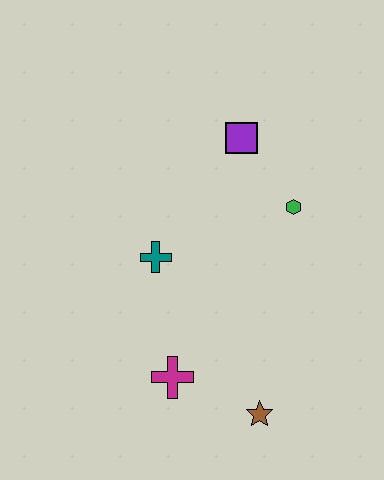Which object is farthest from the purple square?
The brown star is farthest from the purple square.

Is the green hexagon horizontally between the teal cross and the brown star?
No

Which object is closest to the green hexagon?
The purple square is closest to the green hexagon.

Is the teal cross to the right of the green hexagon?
No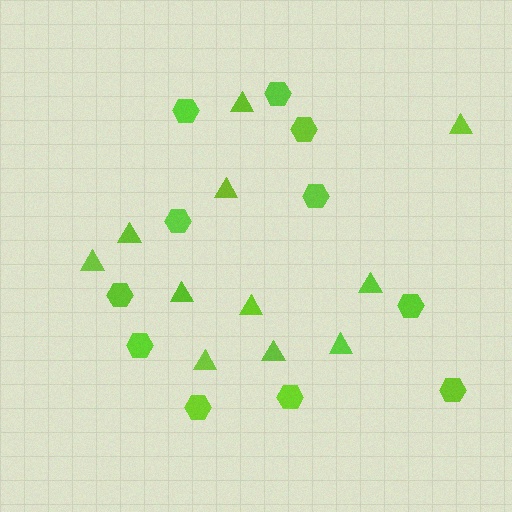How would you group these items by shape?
There are 2 groups: one group of triangles (11) and one group of hexagons (11).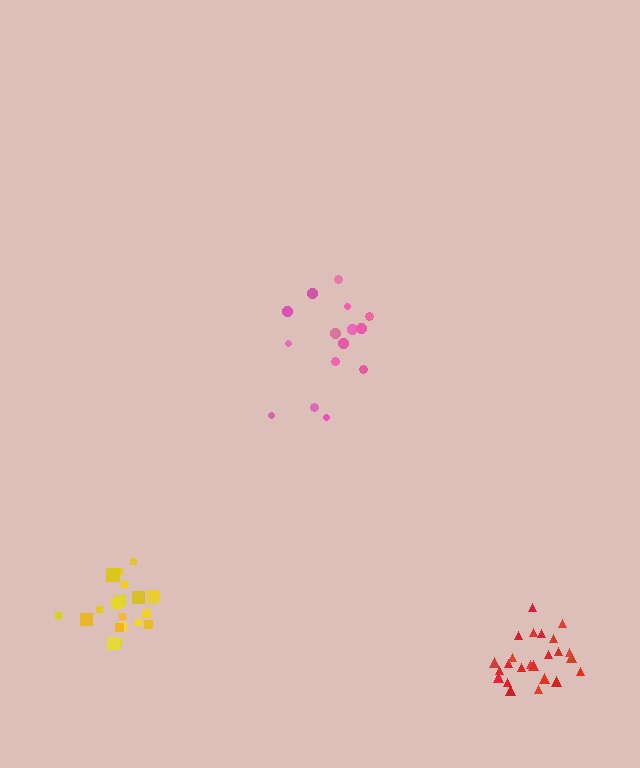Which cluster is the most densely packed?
Yellow.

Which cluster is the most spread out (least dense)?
Pink.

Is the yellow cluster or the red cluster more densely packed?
Yellow.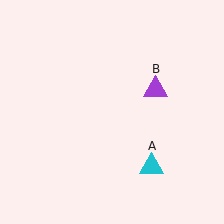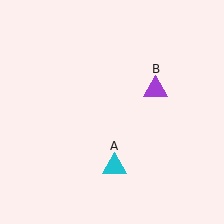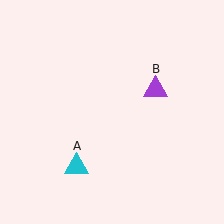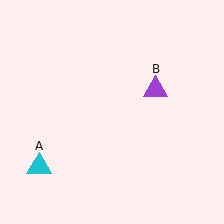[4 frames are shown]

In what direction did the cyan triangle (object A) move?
The cyan triangle (object A) moved left.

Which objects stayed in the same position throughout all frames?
Purple triangle (object B) remained stationary.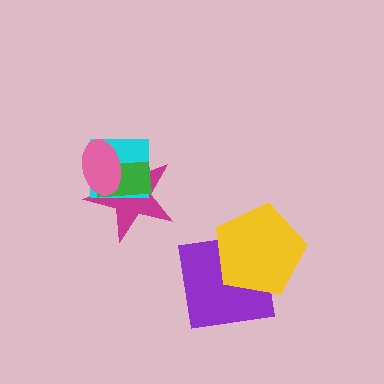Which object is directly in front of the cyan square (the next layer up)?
The green rectangle is directly in front of the cyan square.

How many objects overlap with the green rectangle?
3 objects overlap with the green rectangle.